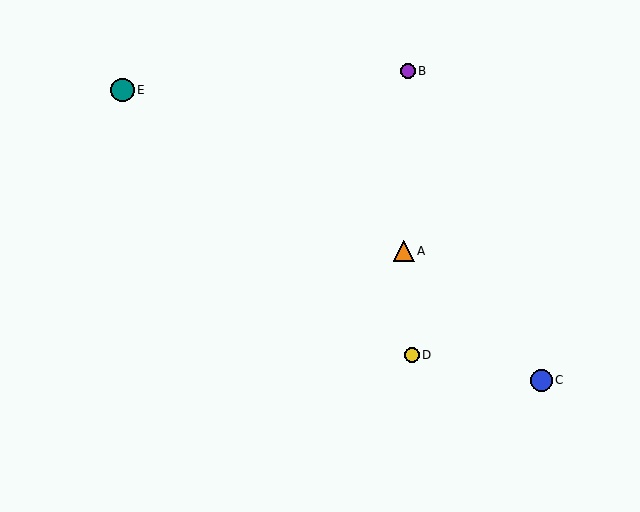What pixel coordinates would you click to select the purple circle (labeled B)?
Click at (408, 71) to select the purple circle B.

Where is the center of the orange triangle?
The center of the orange triangle is at (404, 251).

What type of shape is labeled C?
Shape C is a blue circle.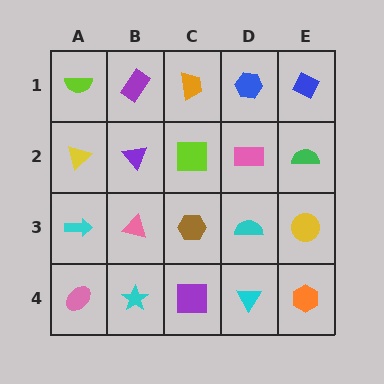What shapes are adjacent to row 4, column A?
A cyan arrow (row 3, column A), a cyan star (row 4, column B).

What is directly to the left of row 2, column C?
A purple triangle.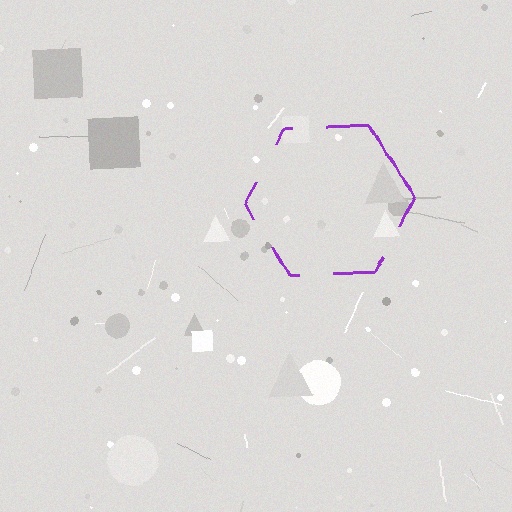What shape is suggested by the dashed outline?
The dashed outline suggests a hexagon.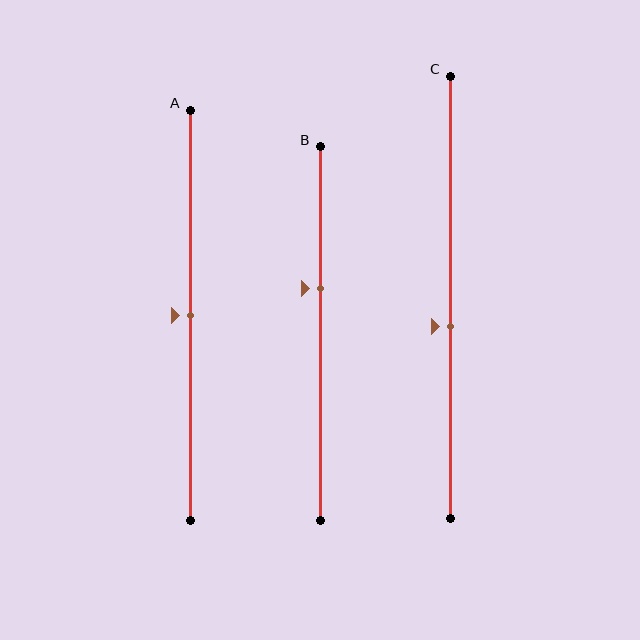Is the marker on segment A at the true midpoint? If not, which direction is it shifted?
Yes, the marker on segment A is at the true midpoint.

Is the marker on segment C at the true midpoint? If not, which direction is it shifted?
No, the marker on segment C is shifted downward by about 7% of the segment length.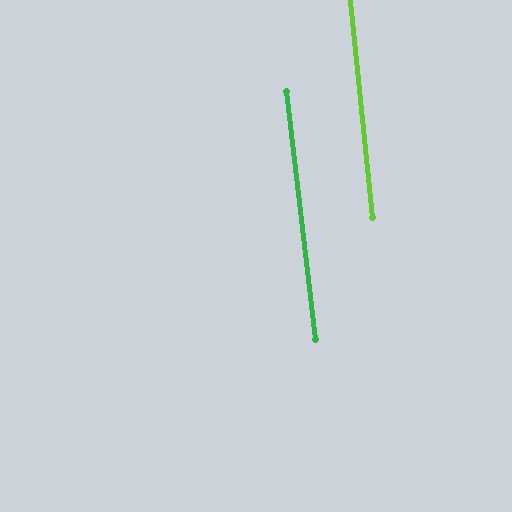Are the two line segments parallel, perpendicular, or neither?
Parallel — their directions differ by only 0.8°.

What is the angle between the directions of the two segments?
Approximately 1 degree.